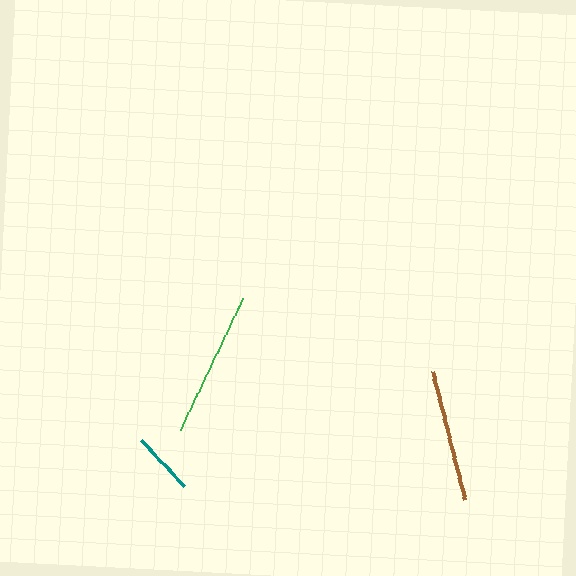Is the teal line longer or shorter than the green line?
The green line is longer than the teal line.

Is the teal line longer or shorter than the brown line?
The brown line is longer than the teal line.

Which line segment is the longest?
The green line is the longest at approximately 146 pixels.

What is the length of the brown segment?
The brown segment is approximately 133 pixels long.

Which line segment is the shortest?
The teal line is the shortest at approximately 63 pixels.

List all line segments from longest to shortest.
From longest to shortest: green, brown, teal.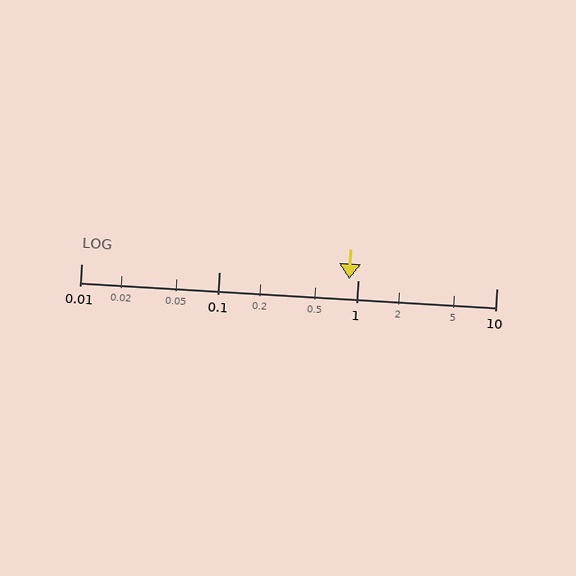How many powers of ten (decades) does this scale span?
The scale spans 3 decades, from 0.01 to 10.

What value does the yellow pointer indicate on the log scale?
The pointer indicates approximately 0.87.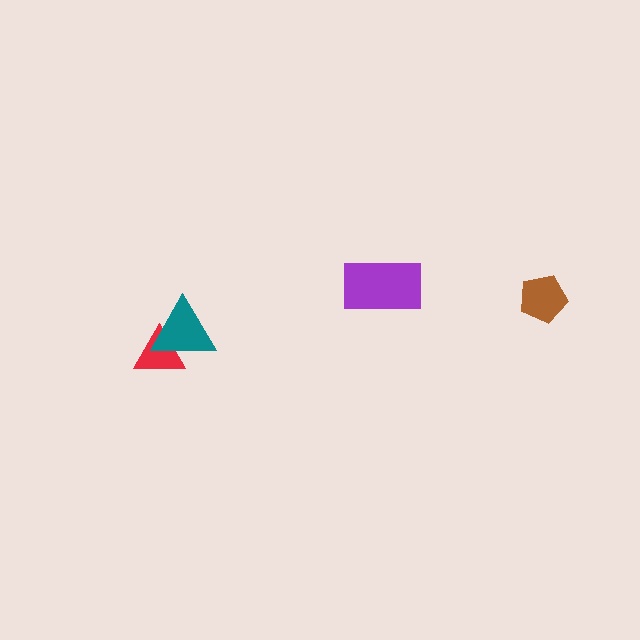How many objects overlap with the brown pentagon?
0 objects overlap with the brown pentagon.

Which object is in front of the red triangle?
The teal triangle is in front of the red triangle.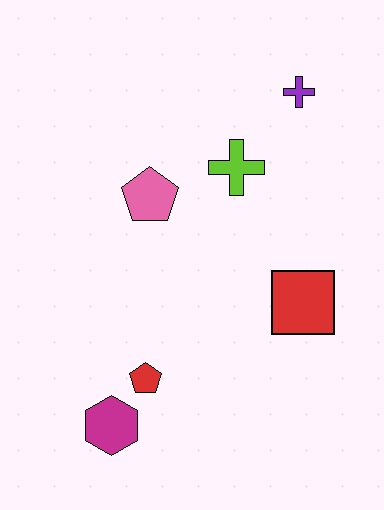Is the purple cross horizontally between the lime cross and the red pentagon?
No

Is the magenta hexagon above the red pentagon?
No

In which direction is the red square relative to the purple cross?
The red square is below the purple cross.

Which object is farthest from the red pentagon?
The purple cross is farthest from the red pentagon.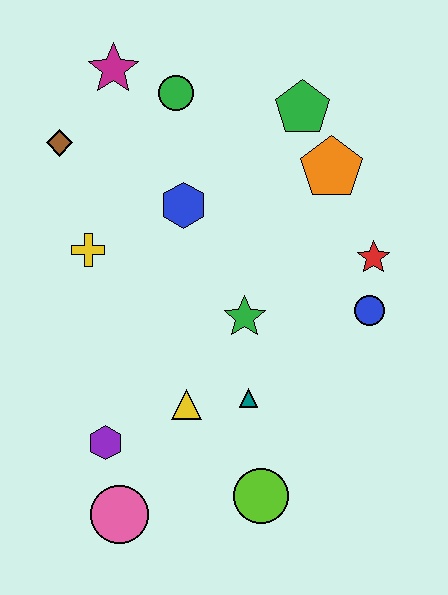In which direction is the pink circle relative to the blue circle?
The pink circle is to the left of the blue circle.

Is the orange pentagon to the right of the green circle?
Yes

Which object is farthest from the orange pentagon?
The pink circle is farthest from the orange pentagon.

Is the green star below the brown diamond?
Yes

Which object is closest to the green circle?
The magenta star is closest to the green circle.